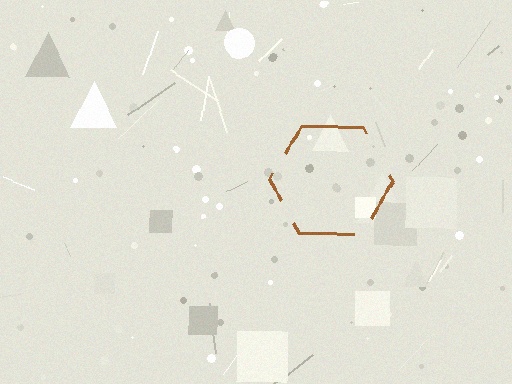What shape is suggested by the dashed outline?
The dashed outline suggests a hexagon.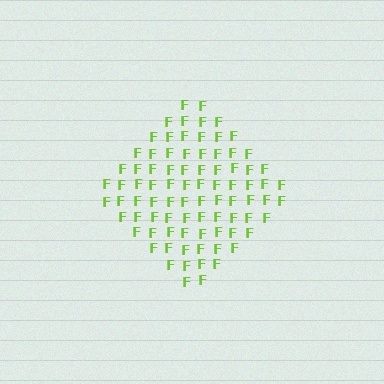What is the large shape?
The large shape is a diamond.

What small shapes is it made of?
It is made of small letter F's.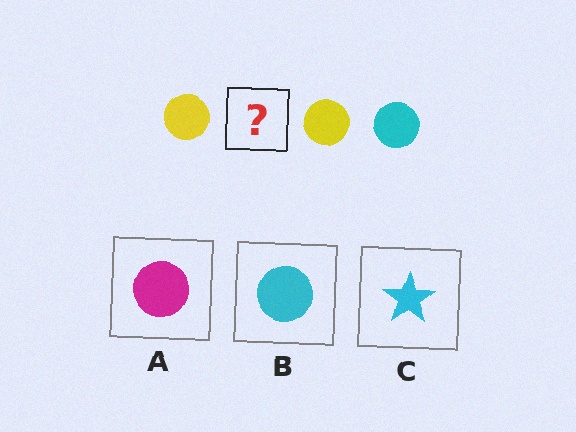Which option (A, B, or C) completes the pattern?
B.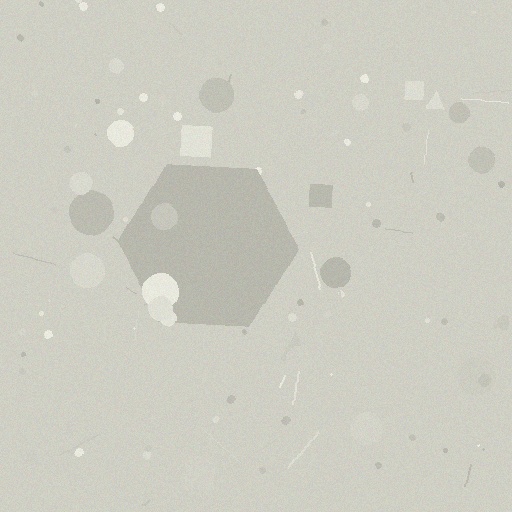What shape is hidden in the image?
A hexagon is hidden in the image.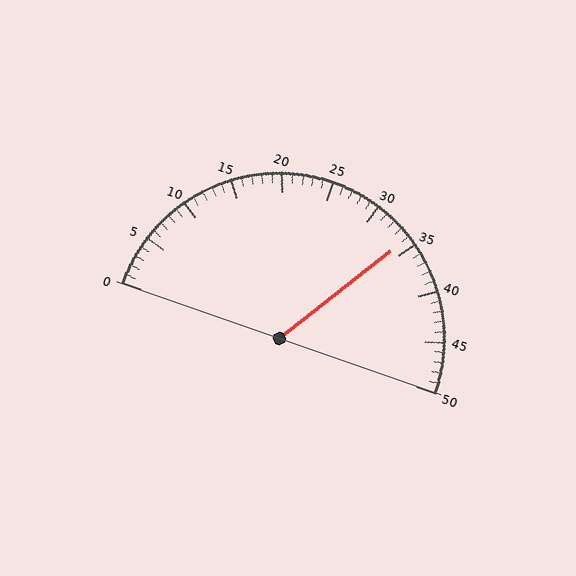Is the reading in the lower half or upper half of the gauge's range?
The reading is in the upper half of the range (0 to 50).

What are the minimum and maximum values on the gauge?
The gauge ranges from 0 to 50.